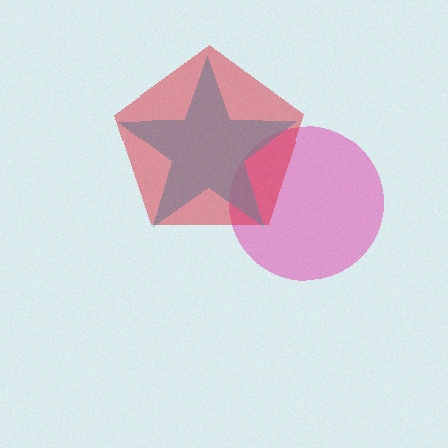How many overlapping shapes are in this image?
There are 3 overlapping shapes in the image.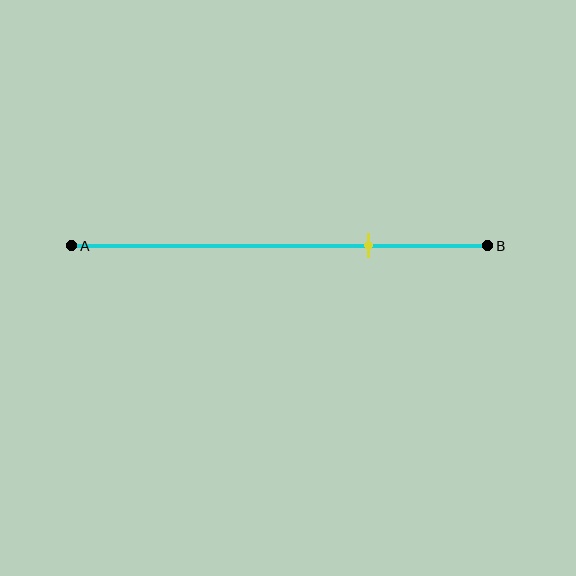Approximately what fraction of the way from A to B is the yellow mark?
The yellow mark is approximately 70% of the way from A to B.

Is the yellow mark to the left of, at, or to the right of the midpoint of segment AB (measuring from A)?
The yellow mark is to the right of the midpoint of segment AB.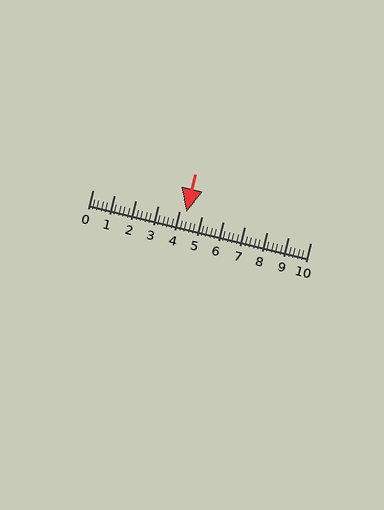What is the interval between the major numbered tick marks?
The major tick marks are spaced 1 units apart.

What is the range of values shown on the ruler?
The ruler shows values from 0 to 10.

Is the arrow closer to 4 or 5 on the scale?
The arrow is closer to 4.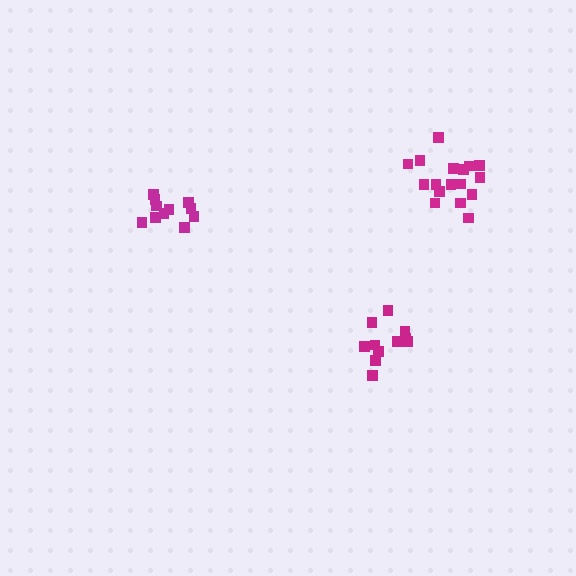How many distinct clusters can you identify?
There are 3 distinct clusters.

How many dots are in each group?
Group 1: 11 dots, Group 2: 17 dots, Group 3: 11 dots (39 total).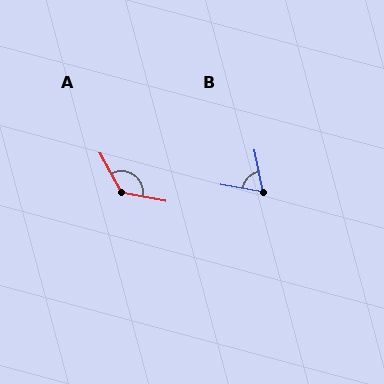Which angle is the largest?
A, at approximately 129 degrees.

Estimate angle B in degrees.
Approximately 69 degrees.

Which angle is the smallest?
B, at approximately 69 degrees.